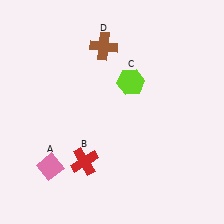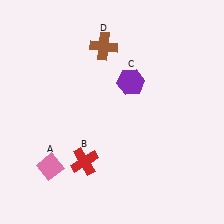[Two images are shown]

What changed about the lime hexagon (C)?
In Image 1, C is lime. In Image 2, it changed to purple.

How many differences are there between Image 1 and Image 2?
There is 1 difference between the two images.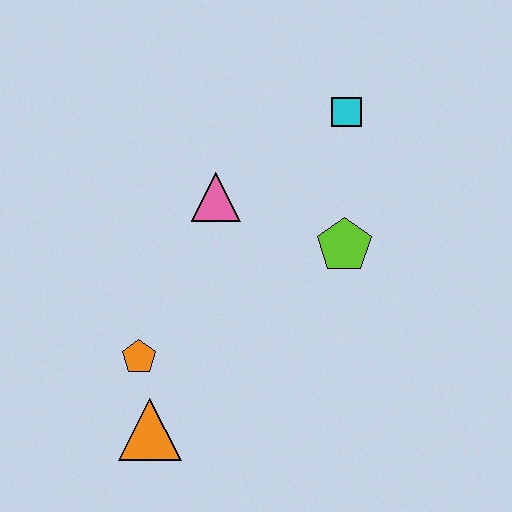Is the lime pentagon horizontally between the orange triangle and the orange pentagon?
No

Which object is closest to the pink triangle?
The lime pentagon is closest to the pink triangle.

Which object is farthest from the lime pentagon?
The orange triangle is farthest from the lime pentagon.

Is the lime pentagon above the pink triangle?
No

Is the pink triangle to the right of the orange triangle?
Yes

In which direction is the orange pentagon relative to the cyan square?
The orange pentagon is below the cyan square.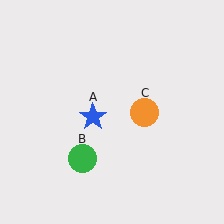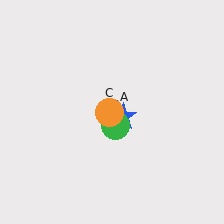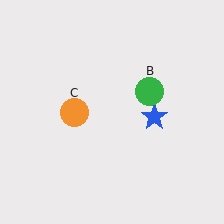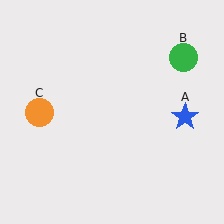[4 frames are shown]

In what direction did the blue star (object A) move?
The blue star (object A) moved right.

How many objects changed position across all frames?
3 objects changed position: blue star (object A), green circle (object B), orange circle (object C).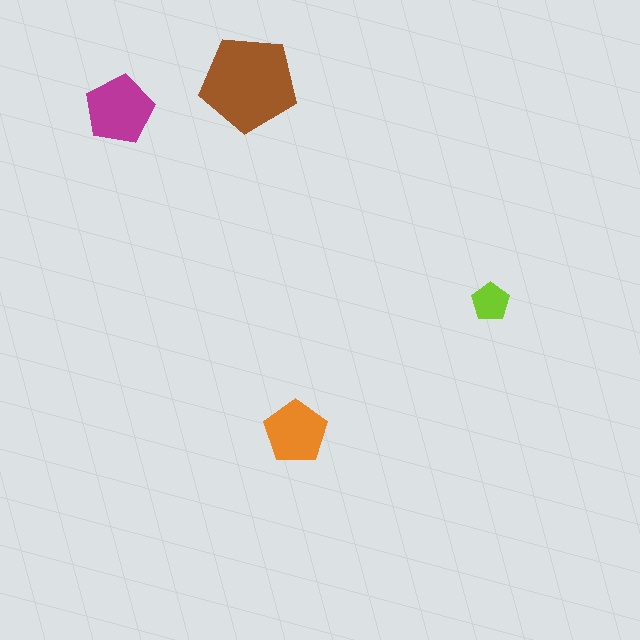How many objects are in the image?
There are 4 objects in the image.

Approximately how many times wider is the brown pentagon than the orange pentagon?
About 1.5 times wider.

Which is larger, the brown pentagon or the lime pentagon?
The brown one.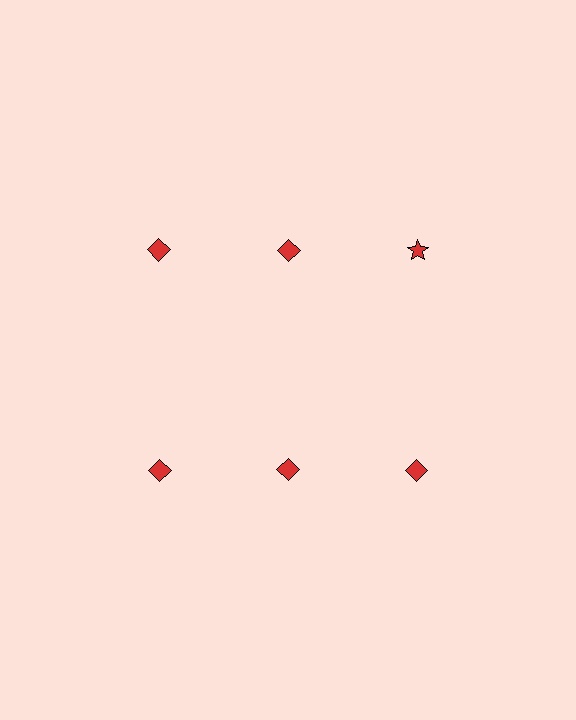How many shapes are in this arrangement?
There are 6 shapes arranged in a grid pattern.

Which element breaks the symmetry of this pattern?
The red star in the top row, center column breaks the symmetry. All other shapes are red diamonds.